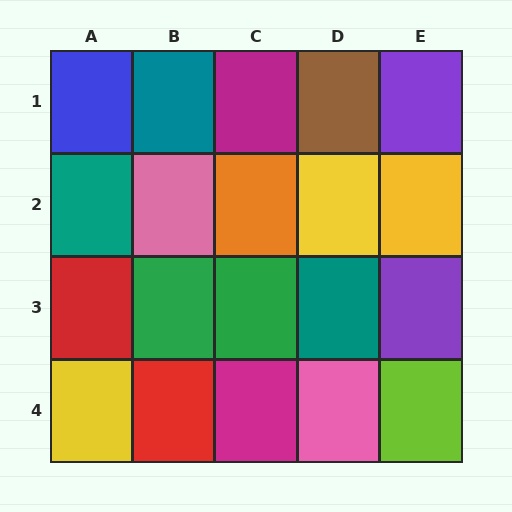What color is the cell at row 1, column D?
Brown.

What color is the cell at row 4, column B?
Red.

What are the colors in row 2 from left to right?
Teal, pink, orange, yellow, yellow.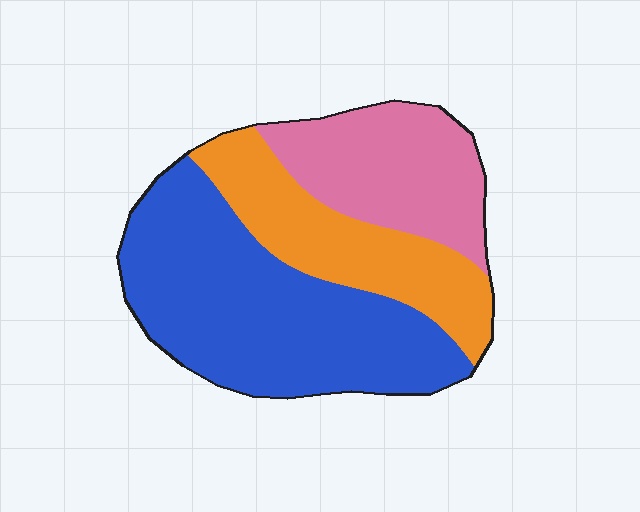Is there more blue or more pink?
Blue.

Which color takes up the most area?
Blue, at roughly 50%.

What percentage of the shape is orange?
Orange covers around 25% of the shape.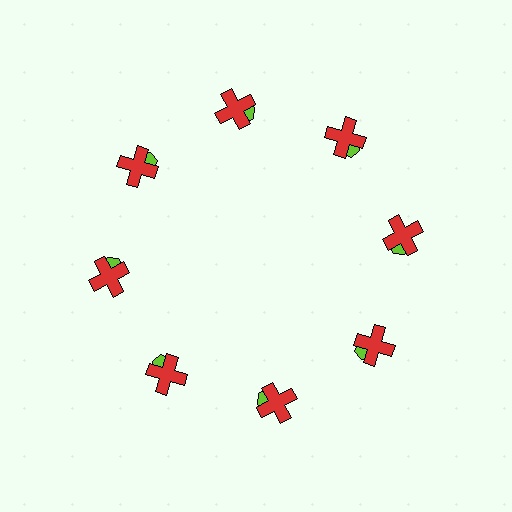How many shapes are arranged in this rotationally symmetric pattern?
There are 16 shapes, arranged in 8 groups of 2.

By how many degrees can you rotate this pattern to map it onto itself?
The pattern maps onto itself every 45 degrees of rotation.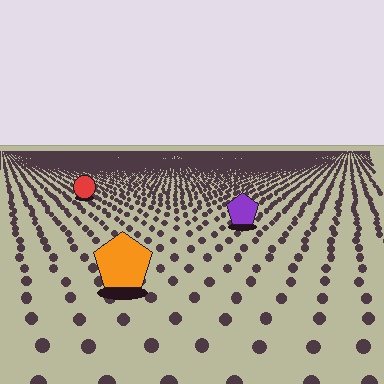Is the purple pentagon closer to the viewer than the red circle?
Yes. The purple pentagon is closer — you can tell from the texture gradient: the ground texture is coarser near it.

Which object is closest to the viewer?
The orange pentagon is closest. The texture marks near it are larger and more spread out.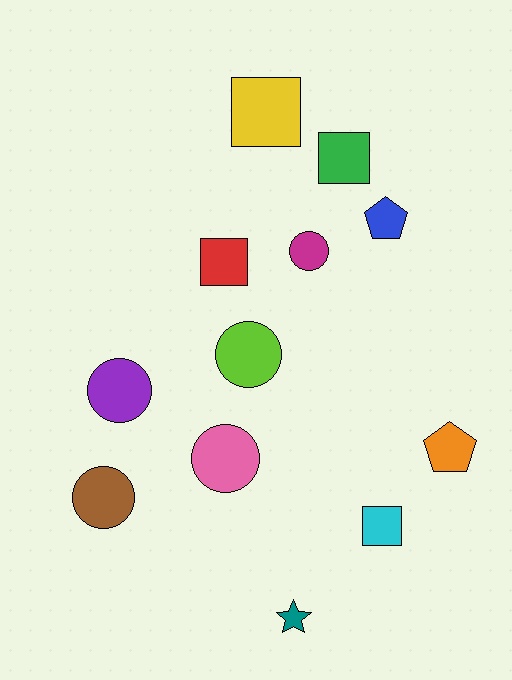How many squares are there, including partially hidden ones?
There are 4 squares.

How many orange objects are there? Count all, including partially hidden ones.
There is 1 orange object.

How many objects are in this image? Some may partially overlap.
There are 12 objects.